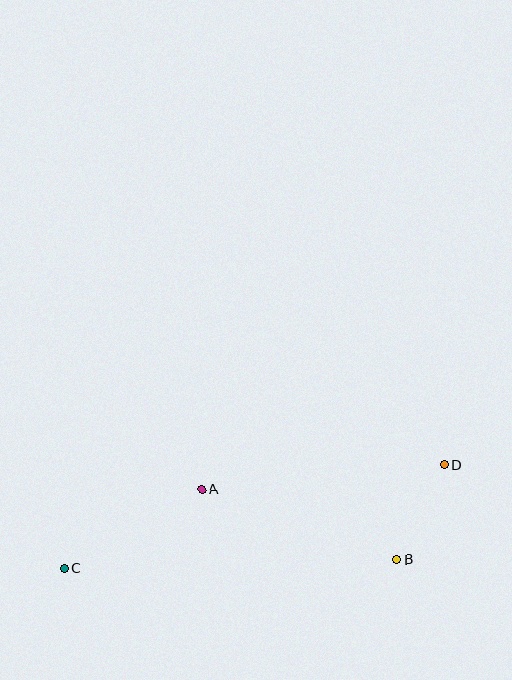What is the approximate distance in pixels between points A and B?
The distance between A and B is approximately 207 pixels.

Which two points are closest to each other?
Points B and D are closest to each other.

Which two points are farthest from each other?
Points C and D are farthest from each other.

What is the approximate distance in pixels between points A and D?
The distance between A and D is approximately 244 pixels.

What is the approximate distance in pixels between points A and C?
The distance between A and C is approximately 159 pixels.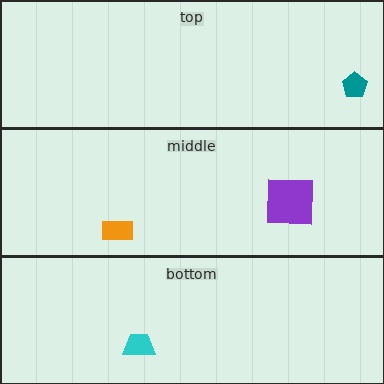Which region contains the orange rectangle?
The middle region.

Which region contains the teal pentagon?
The top region.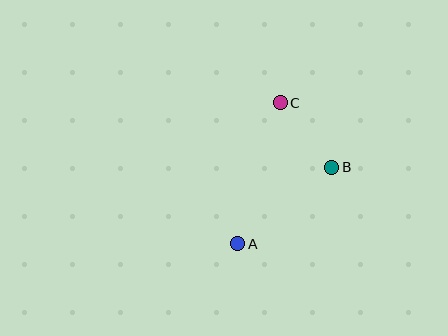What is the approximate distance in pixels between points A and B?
The distance between A and B is approximately 121 pixels.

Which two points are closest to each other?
Points B and C are closest to each other.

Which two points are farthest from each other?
Points A and C are farthest from each other.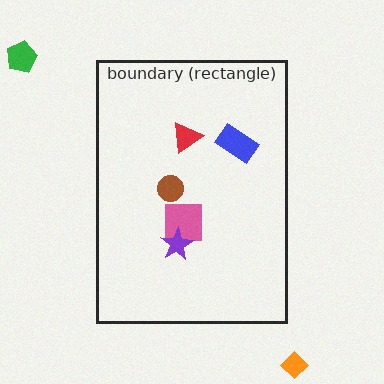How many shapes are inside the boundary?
5 inside, 2 outside.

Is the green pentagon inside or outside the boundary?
Outside.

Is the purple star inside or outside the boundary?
Inside.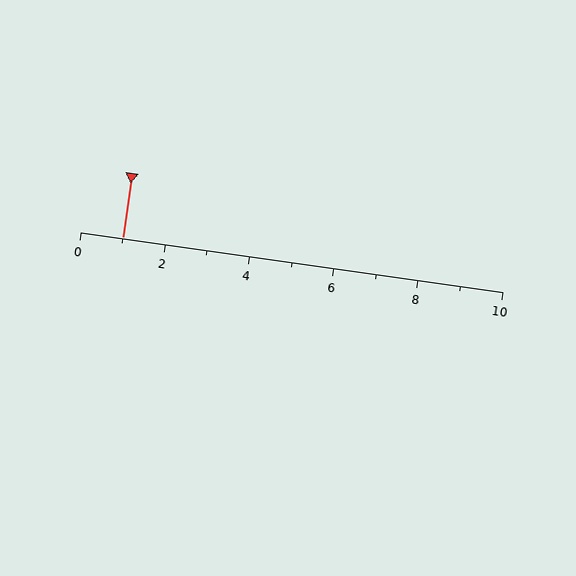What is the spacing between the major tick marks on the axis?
The major ticks are spaced 2 apart.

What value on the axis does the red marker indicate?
The marker indicates approximately 1.